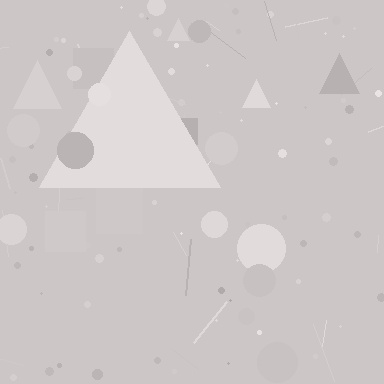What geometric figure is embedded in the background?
A triangle is embedded in the background.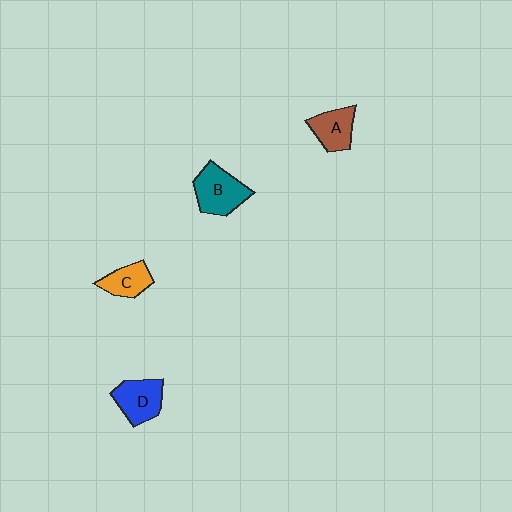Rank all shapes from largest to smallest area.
From largest to smallest: B (teal), D (blue), A (brown), C (orange).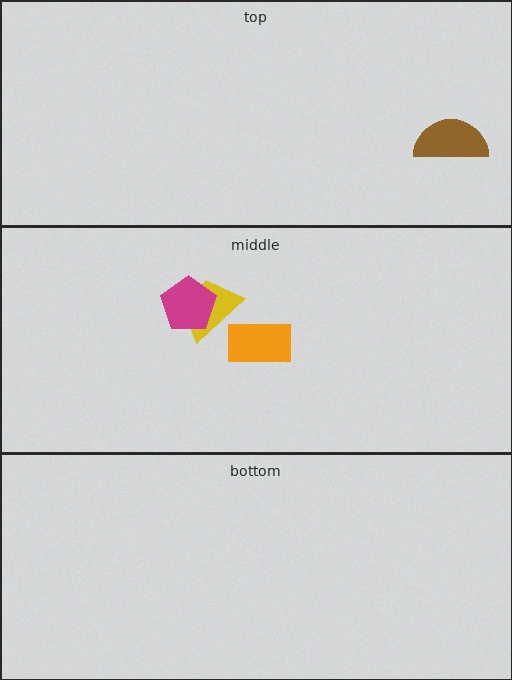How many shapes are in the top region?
1.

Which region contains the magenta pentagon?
The middle region.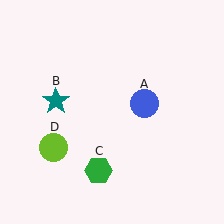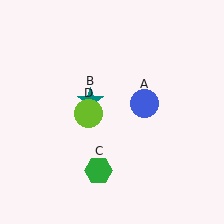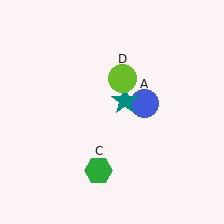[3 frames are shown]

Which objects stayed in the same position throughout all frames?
Blue circle (object A) and green hexagon (object C) remained stationary.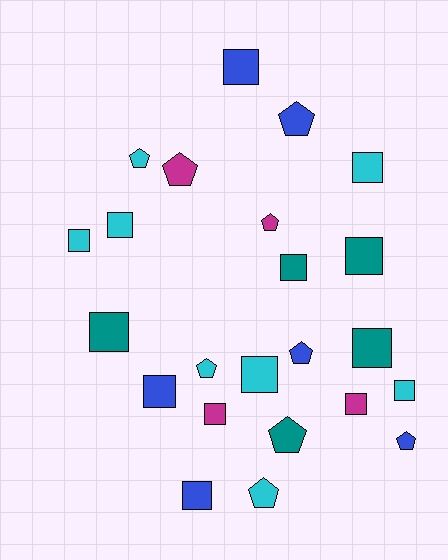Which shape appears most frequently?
Square, with 14 objects.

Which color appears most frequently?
Cyan, with 8 objects.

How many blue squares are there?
There are 3 blue squares.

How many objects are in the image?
There are 23 objects.